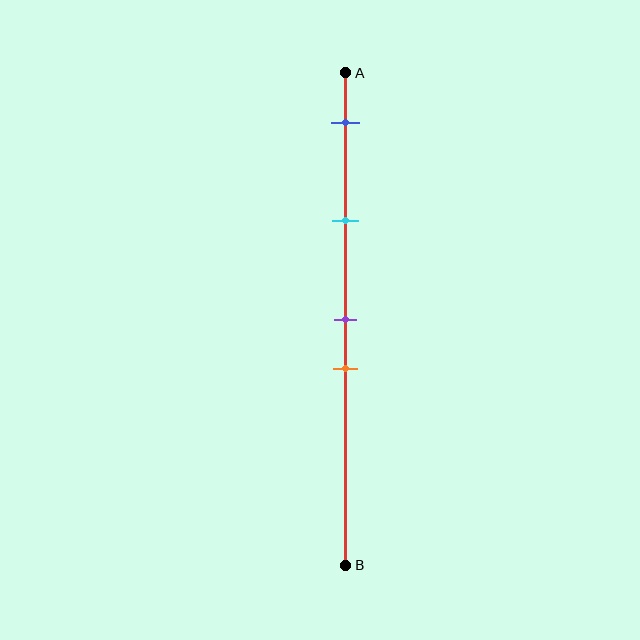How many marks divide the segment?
There are 4 marks dividing the segment.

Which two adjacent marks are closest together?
The purple and orange marks are the closest adjacent pair.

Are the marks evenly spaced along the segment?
No, the marks are not evenly spaced.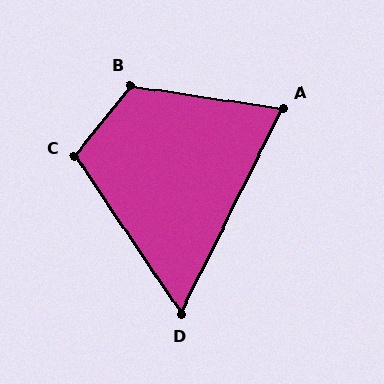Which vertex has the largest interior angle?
B, at approximately 120 degrees.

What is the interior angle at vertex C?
Approximately 108 degrees (obtuse).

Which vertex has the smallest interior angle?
D, at approximately 60 degrees.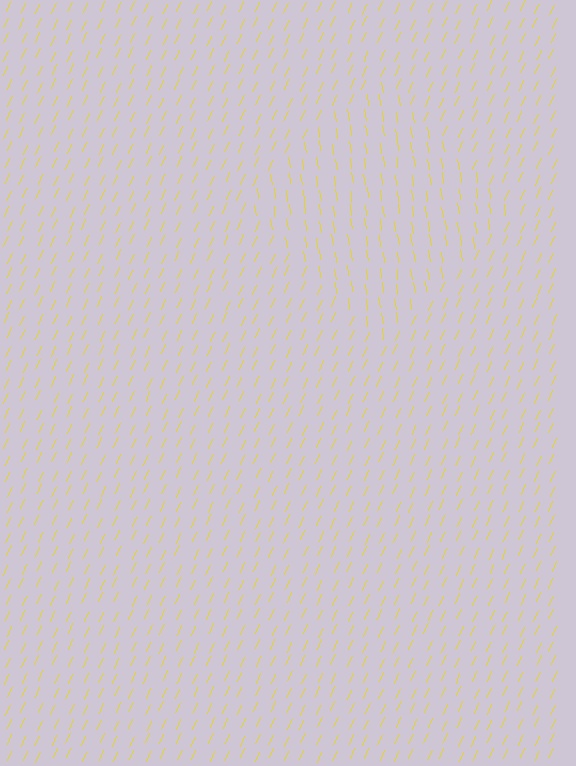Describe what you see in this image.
The image is filled with small yellow line segments. A diamond region in the image has lines oriented differently from the surrounding lines, creating a visible texture boundary.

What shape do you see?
I see a diamond.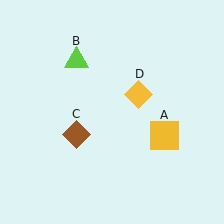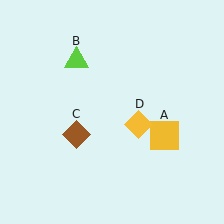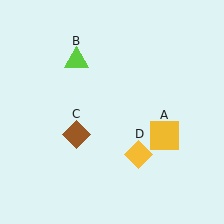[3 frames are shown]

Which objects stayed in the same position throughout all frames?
Yellow square (object A) and lime triangle (object B) and brown diamond (object C) remained stationary.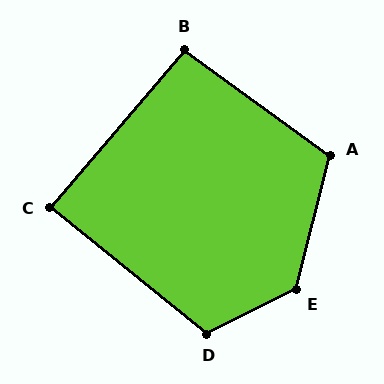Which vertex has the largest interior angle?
E, at approximately 130 degrees.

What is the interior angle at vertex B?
Approximately 94 degrees (approximately right).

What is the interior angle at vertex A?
Approximately 112 degrees (obtuse).